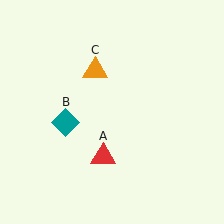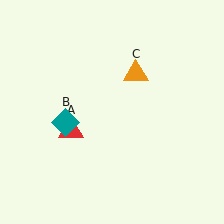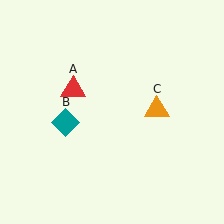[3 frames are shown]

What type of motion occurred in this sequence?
The red triangle (object A), orange triangle (object C) rotated clockwise around the center of the scene.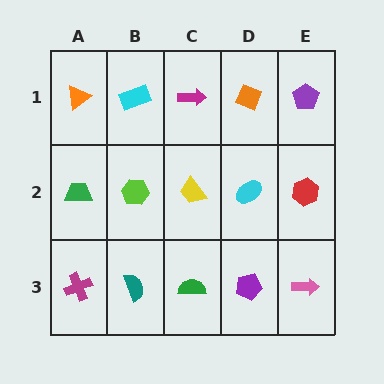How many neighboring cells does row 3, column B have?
3.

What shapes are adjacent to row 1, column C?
A yellow trapezoid (row 2, column C), a cyan rectangle (row 1, column B), an orange diamond (row 1, column D).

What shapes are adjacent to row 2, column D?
An orange diamond (row 1, column D), a purple pentagon (row 3, column D), a yellow trapezoid (row 2, column C), a red hexagon (row 2, column E).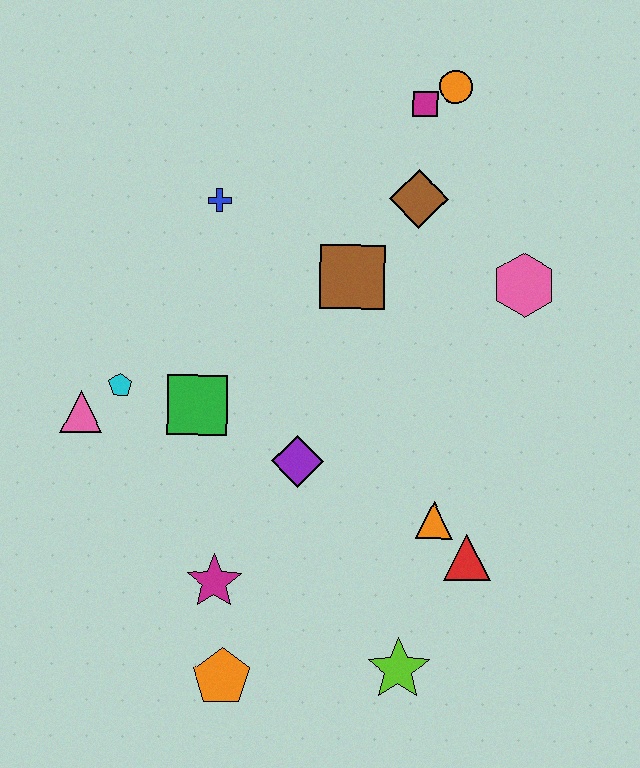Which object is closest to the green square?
The cyan pentagon is closest to the green square.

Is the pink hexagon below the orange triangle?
No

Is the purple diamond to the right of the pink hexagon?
No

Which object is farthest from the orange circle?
The orange pentagon is farthest from the orange circle.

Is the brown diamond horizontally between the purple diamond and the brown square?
No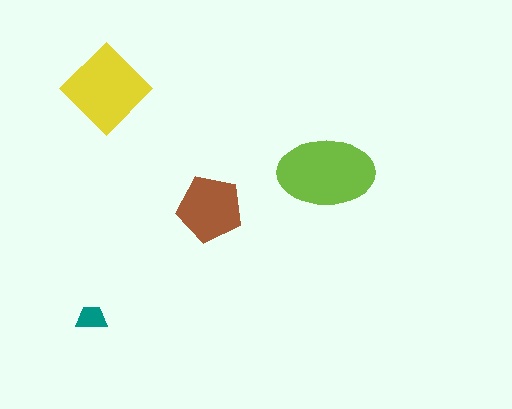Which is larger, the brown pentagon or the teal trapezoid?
The brown pentagon.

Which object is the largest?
The lime ellipse.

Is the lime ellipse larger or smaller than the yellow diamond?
Larger.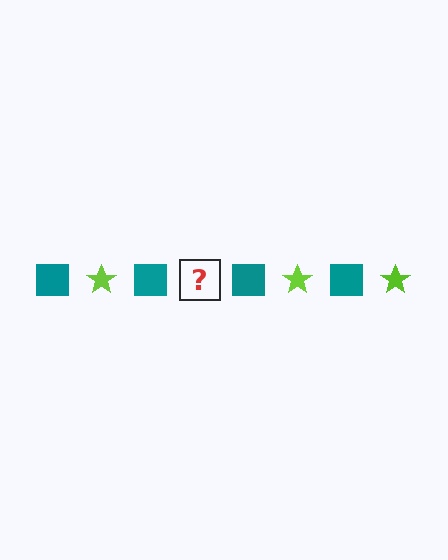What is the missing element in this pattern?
The missing element is a lime star.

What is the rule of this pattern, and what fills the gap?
The rule is that the pattern alternates between teal square and lime star. The gap should be filled with a lime star.